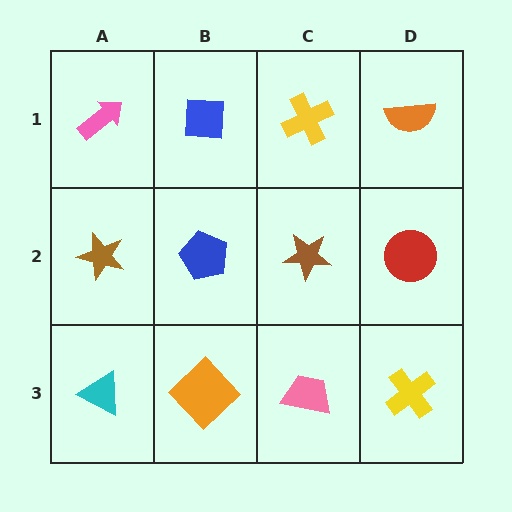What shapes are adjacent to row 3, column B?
A blue pentagon (row 2, column B), a cyan triangle (row 3, column A), a pink trapezoid (row 3, column C).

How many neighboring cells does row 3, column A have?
2.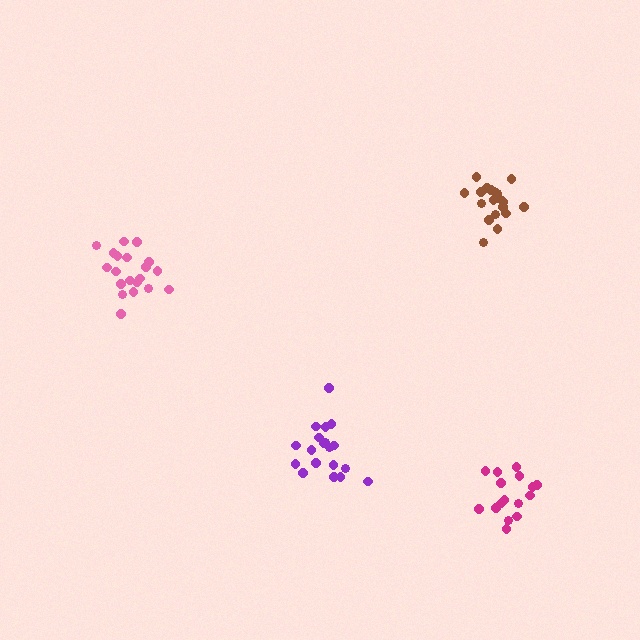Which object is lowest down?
The magenta cluster is bottommost.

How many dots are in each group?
Group 1: 19 dots, Group 2: 20 dots, Group 3: 16 dots, Group 4: 19 dots (74 total).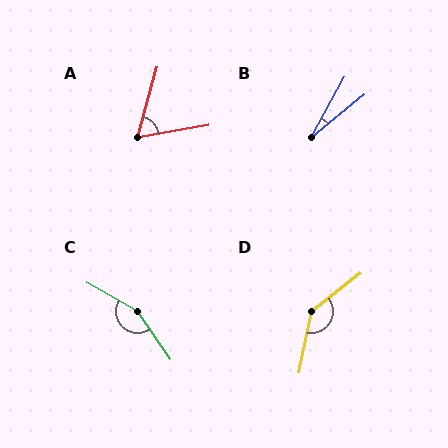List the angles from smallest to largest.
B (22°), A (64°), D (139°), C (154°).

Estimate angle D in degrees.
Approximately 139 degrees.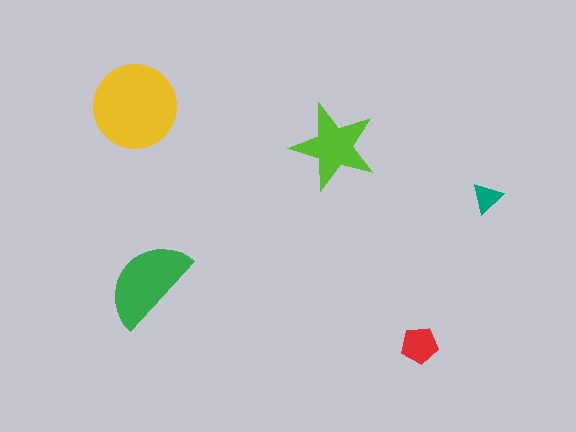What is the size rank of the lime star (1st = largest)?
3rd.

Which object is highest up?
The yellow circle is topmost.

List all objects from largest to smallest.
The yellow circle, the green semicircle, the lime star, the red pentagon, the teal triangle.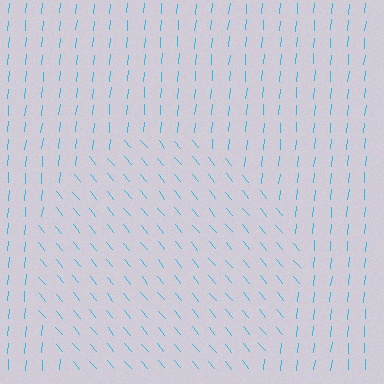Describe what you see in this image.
The image is filled with small cyan line segments. A circle region in the image has lines oriented differently from the surrounding lines, creating a visible texture boundary.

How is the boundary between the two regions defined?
The boundary is defined purely by a change in line orientation (approximately 45 degrees difference). All lines are the same color and thickness.